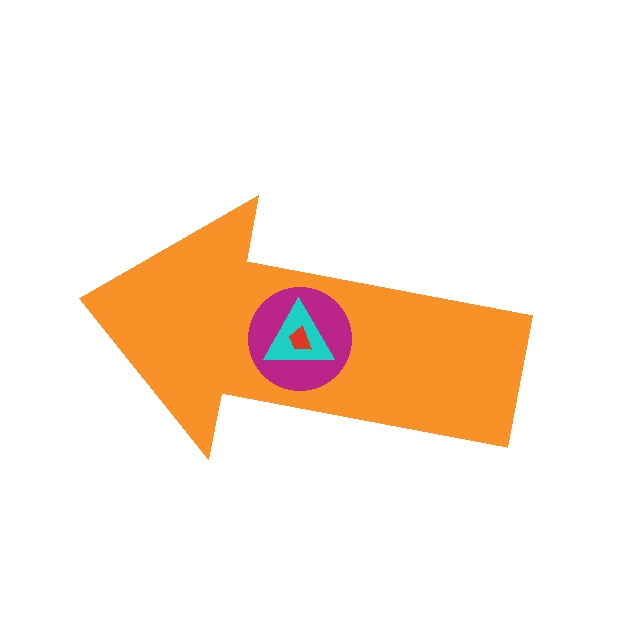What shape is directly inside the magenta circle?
The cyan triangle.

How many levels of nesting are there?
4.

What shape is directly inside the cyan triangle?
The red trapezoid.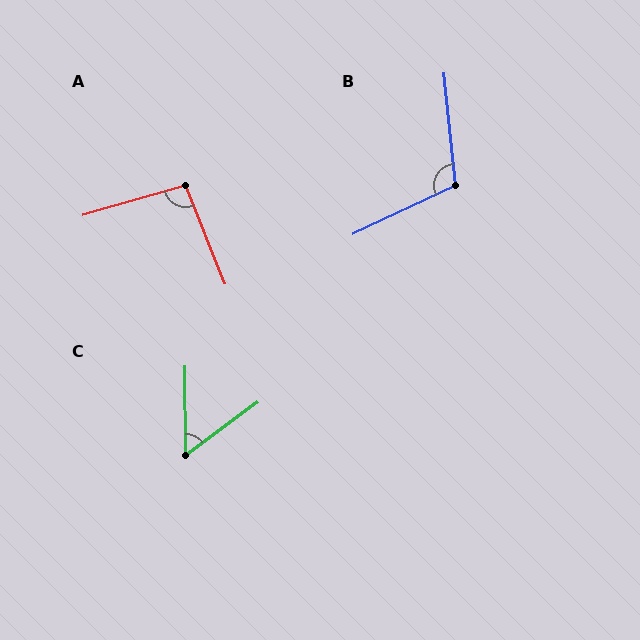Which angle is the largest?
B, at approximately 109 degrees.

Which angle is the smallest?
C, at approximately 54 degrees.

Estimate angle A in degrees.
Approximately 96 degrees.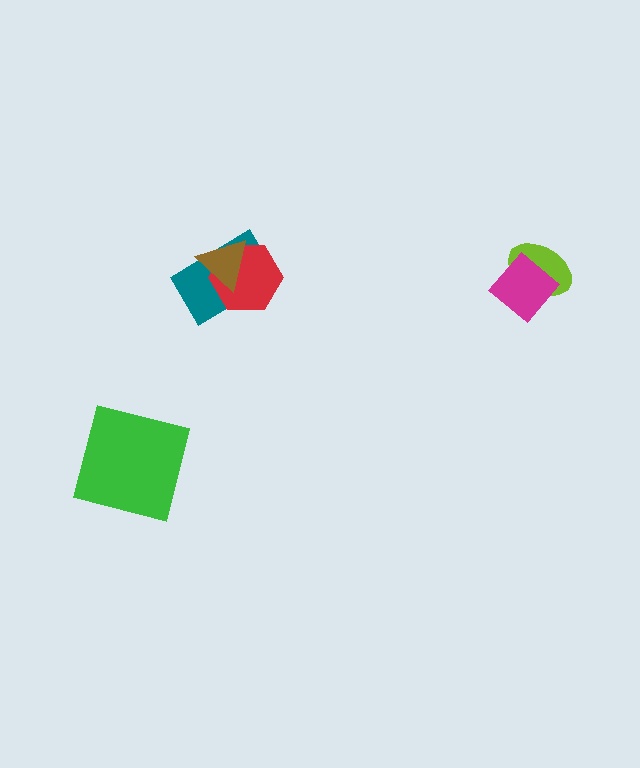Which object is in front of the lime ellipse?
The magenta diamond is in front of the lime ellipse.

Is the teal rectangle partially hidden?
Yes, it is partially covered by another shape.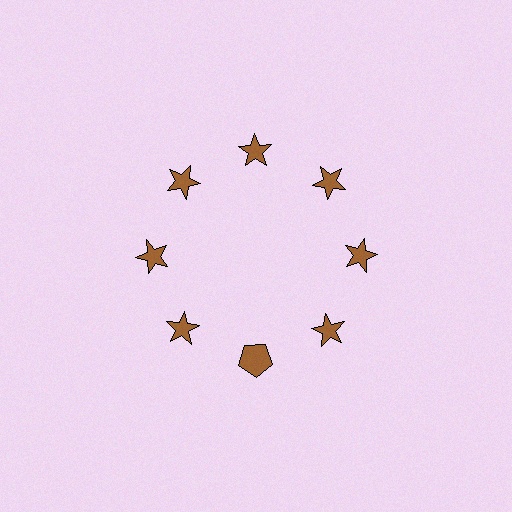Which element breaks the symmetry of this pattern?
The brown pentagon at roughly the 6 o'clock position breaks the symmetry. All other shapes are brown stars.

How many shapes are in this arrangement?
There are 8 shapes arranged in a ring pattern.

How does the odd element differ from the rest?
It has a different shape: pentagon instead of star.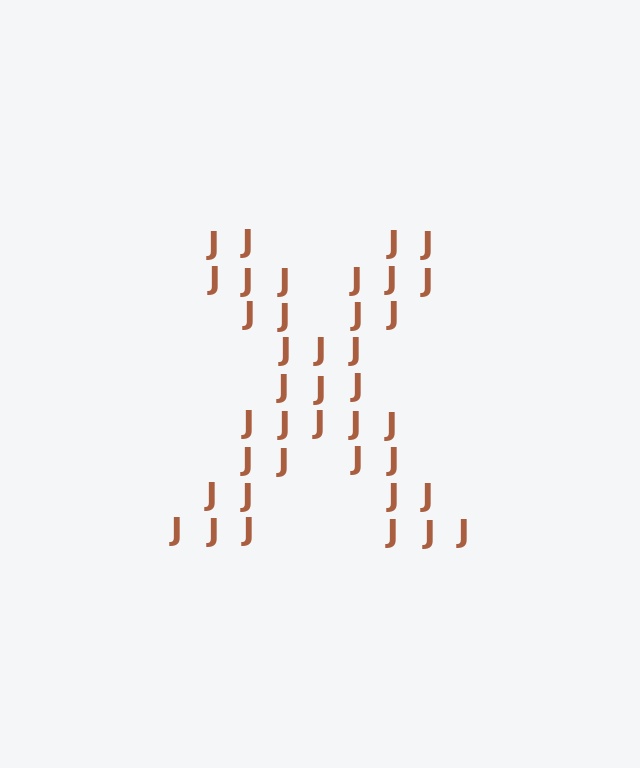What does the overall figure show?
The overall figure shows the letter X.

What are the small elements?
The small elements are letter J's.